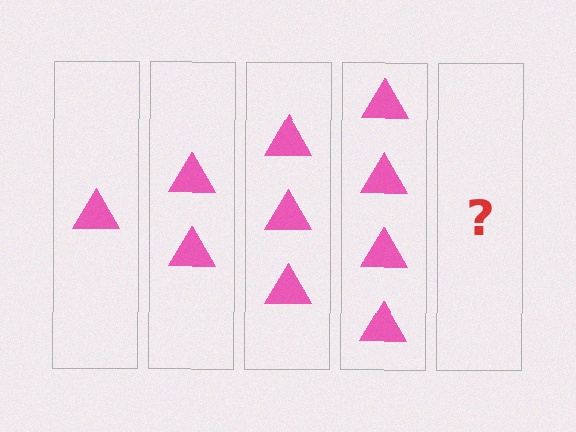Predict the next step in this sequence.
The next step is 5 triangles.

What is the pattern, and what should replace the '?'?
The pattern is that each step adds one more triangle. The '?' should be 5 triangles.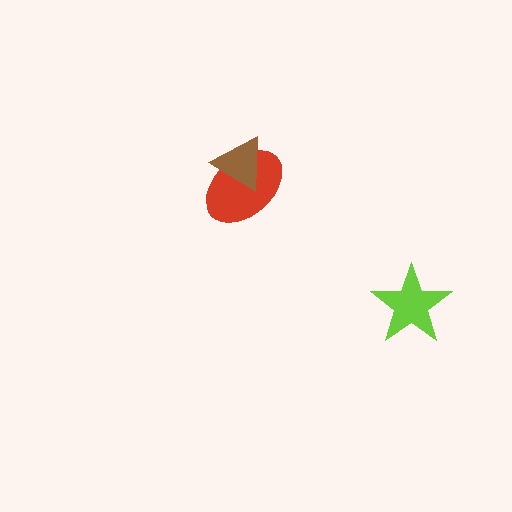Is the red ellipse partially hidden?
Yes, it is partially covered by another shape.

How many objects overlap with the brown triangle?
1 object overlaps with the brown triangle.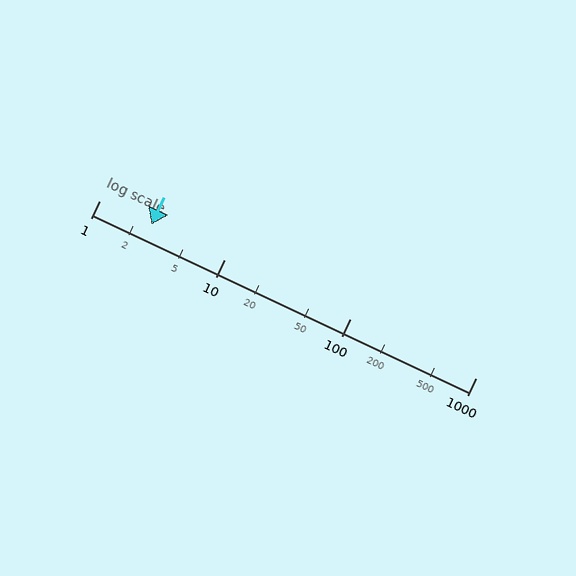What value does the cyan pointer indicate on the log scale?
The pointer indicates approximately 2.6.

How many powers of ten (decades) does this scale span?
The scale spans 3 decades, from 1 to 1000.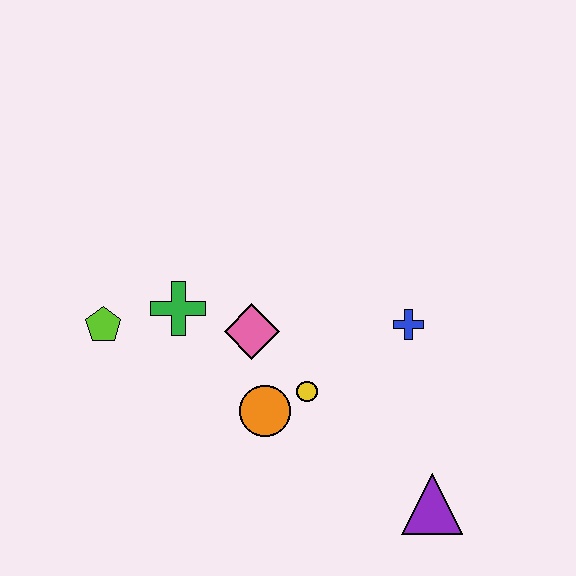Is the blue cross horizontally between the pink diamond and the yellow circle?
No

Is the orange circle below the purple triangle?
No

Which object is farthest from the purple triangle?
The lime pentagon is farthest from the purple triangle.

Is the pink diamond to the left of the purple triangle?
Yes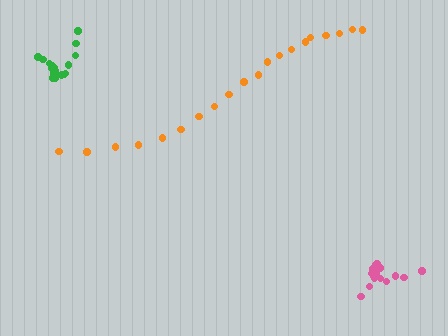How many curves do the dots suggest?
There are 3 distinct paths.